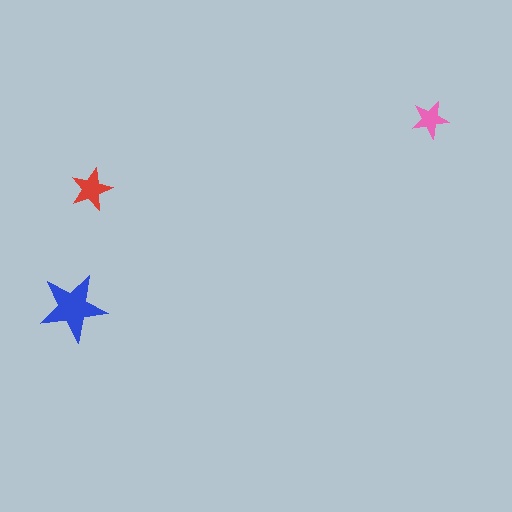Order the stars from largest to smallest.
the blue one, the red one, the pink one.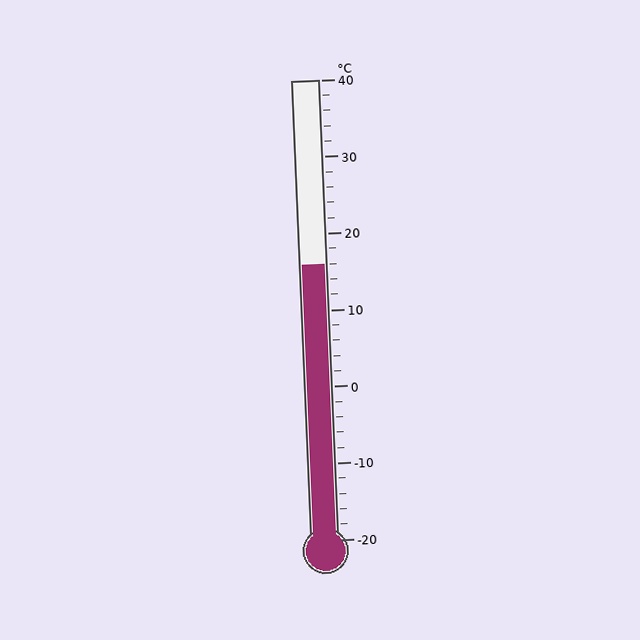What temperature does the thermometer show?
The thermometer shows approximately 16°C.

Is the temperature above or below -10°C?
The temperature is above -10°C.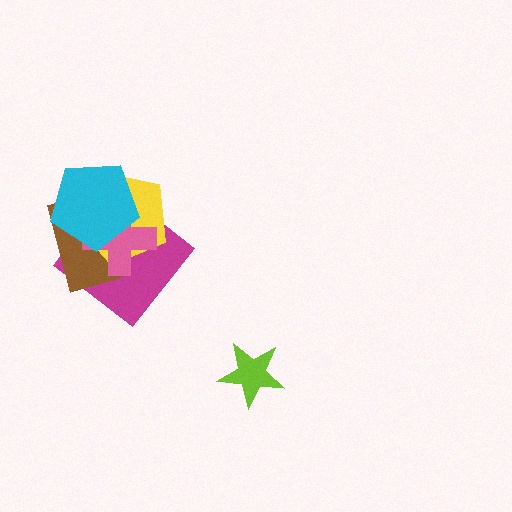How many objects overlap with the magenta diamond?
4 objects overlap with the magenta diamond.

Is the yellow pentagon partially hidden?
Yes, it is partially covered by another shape.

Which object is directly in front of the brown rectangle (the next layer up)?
The yellow pentagon is directly in front of the brown rectangle.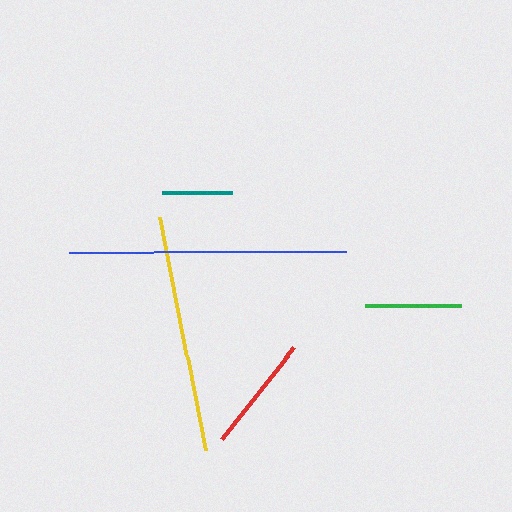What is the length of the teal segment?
The teal segment is approximately 69 pixels long.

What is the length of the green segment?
The green segment is approximately 97 pixels long.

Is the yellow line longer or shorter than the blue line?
The blue line is longer than the yellow line.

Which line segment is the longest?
The blue line is the longest at approximately 277 pixels.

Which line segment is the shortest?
The teal line is the shortest at approximately 69 pixels.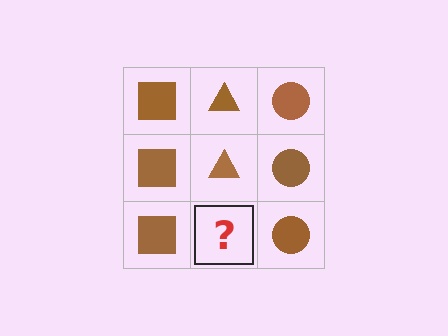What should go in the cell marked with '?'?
The missing cell should contain a brown triangle.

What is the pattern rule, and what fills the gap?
The rule is that each column has a consistent shape. The gap should be filled with a brown triangle.